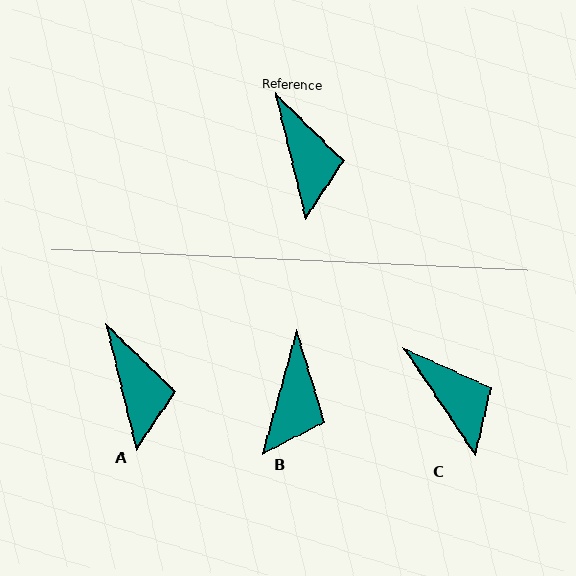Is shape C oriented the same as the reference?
No, it is off by about 20 degrees.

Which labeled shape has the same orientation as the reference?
A.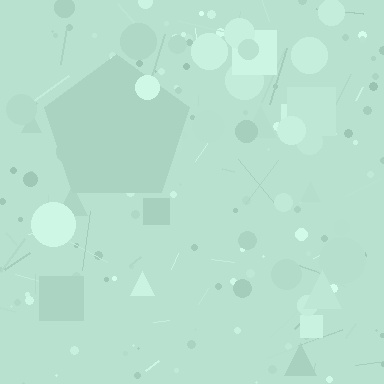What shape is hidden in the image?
A pentagon is hidden in the image.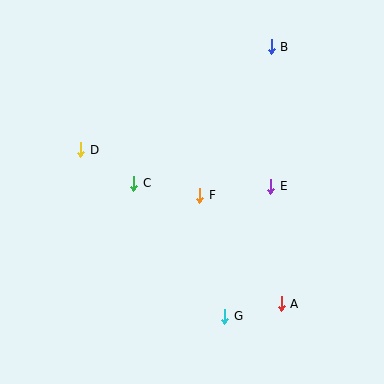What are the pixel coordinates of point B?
Point B is at (271, 47).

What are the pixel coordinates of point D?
Point D is at (81, 150).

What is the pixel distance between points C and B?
The distance between C and B is 194 pixels.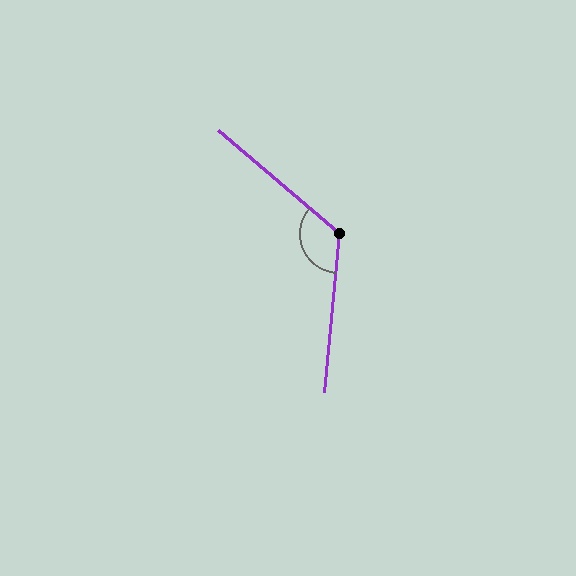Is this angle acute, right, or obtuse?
It is obtuse.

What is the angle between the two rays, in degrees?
Approximately 125 degrees.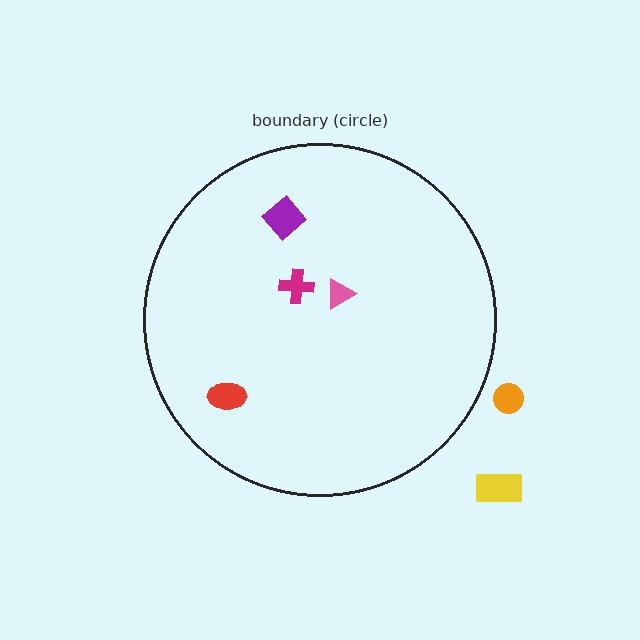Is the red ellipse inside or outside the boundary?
Inside.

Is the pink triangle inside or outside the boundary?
Inside.